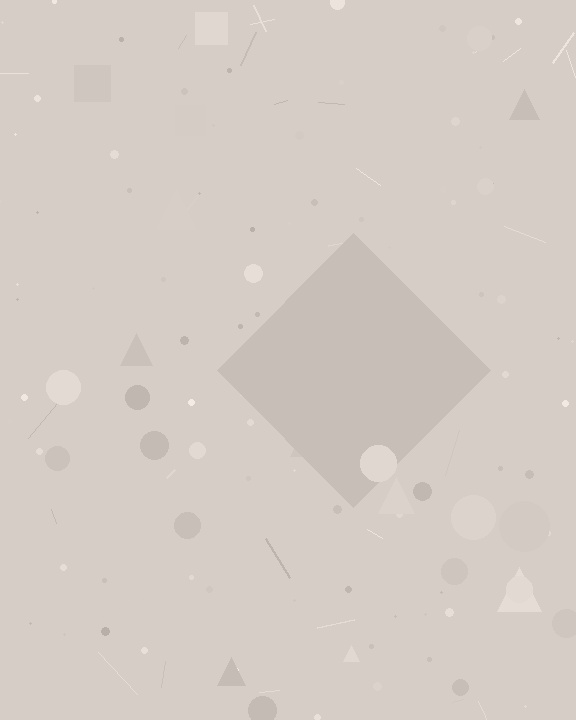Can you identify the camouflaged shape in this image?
The camouflaged shape is a diamond.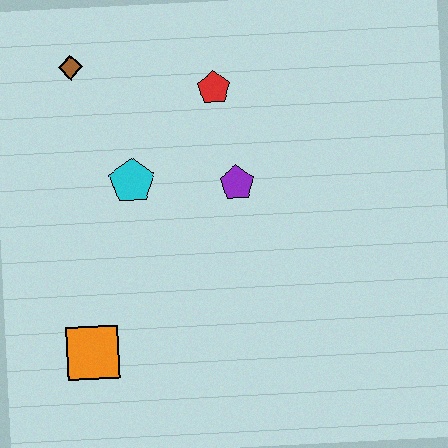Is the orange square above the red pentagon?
No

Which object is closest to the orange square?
The cyan pentagon is closest to the orange square.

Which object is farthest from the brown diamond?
The orange square is farthest from the brown diamond.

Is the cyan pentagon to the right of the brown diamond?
Yes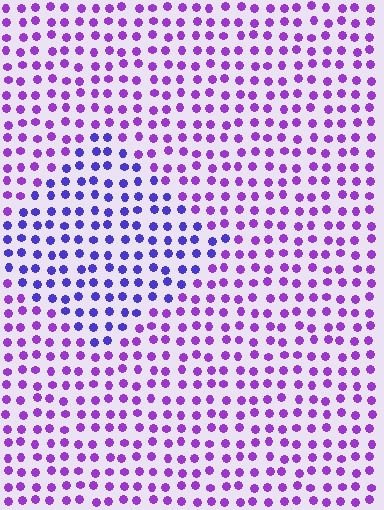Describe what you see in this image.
The image is filled with small purple elements in a uniform arrangement. A diamond-shaped region is visible where the elements are tinted to a slightly different hue, forming a subtle color boundary.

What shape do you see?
I see a diamond.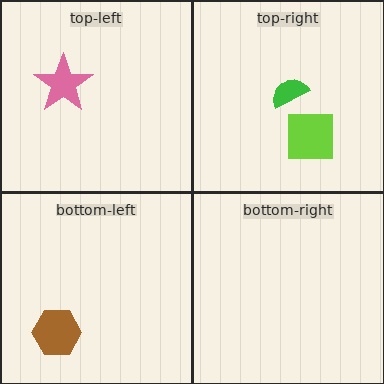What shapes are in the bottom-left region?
The brown hexagon.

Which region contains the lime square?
The top-right region.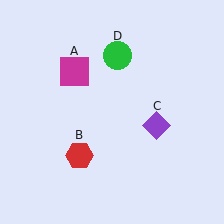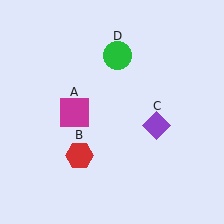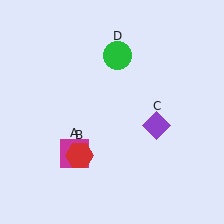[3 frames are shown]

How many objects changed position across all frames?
1 object changed position: magenta square (object A).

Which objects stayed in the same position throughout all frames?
Red hexagon (object B) and purple diamond (object C) and green circle (object D) remained stationary.